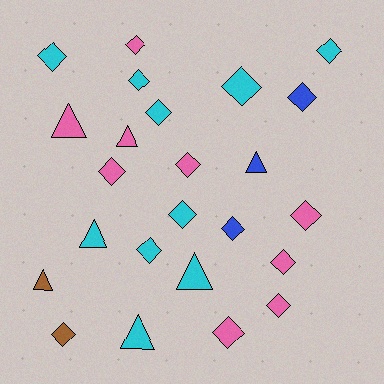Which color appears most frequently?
Cyan, with 10 objects.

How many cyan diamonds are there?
There are 7 cyan diamonds.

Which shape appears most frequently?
Diamond, with 17 objects.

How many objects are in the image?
There are 24 objects.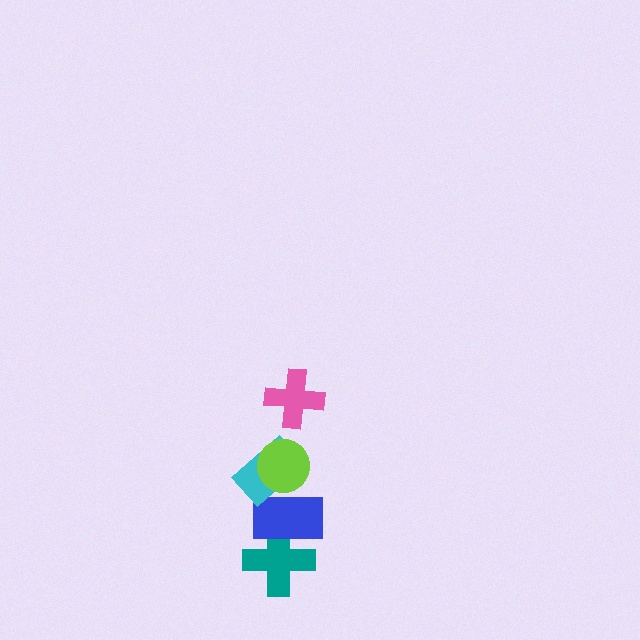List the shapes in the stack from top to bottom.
From top to bottom: the pink cross, the lime circle, the cyan rectangle, the blue rectangle, the teal cross.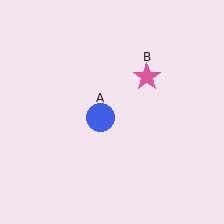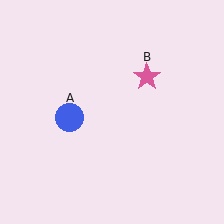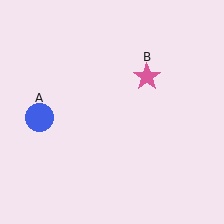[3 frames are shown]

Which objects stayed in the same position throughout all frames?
Pink star (object B) remained stationary.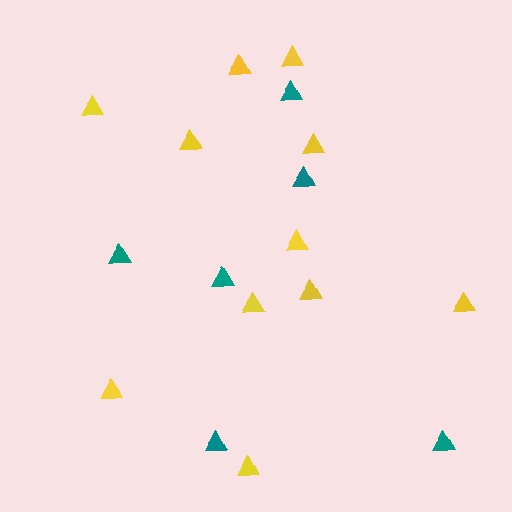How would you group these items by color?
There are 2 groups: one group of yellow triangles (11) and one group of teal triangles (6).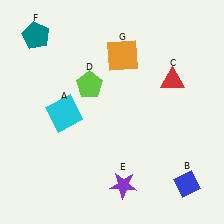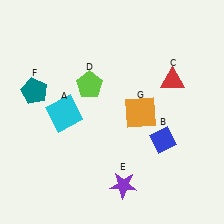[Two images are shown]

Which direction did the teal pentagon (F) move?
The teal pentagon (F) moved down.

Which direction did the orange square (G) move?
The orange square (G) moved down.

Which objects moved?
The objects that moved are: the blue diamond (B), the teal pentagon (F), the orange square (G).